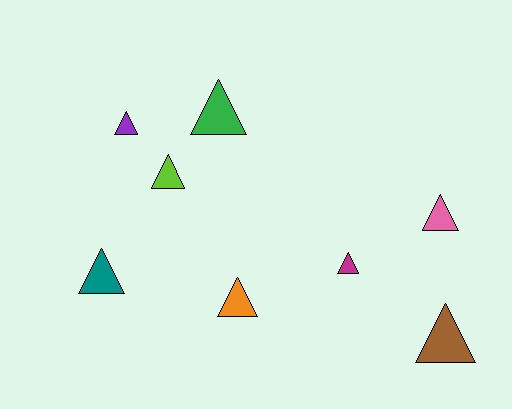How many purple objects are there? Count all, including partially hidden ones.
There is 1 purple object.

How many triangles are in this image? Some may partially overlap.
There are 8 triangles.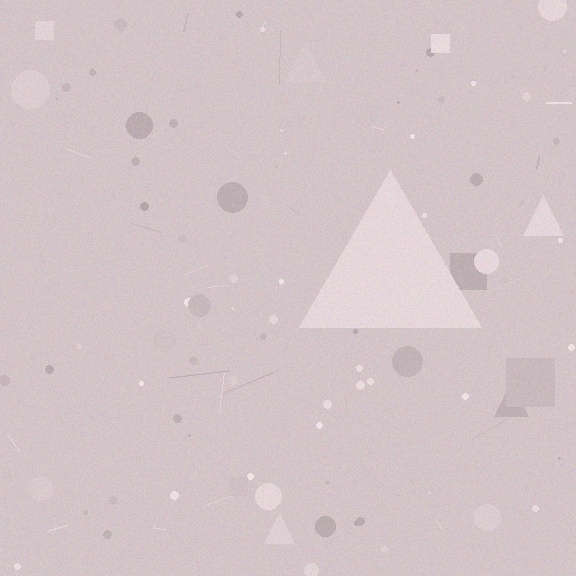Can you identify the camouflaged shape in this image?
The camouflaged shape is a triangle.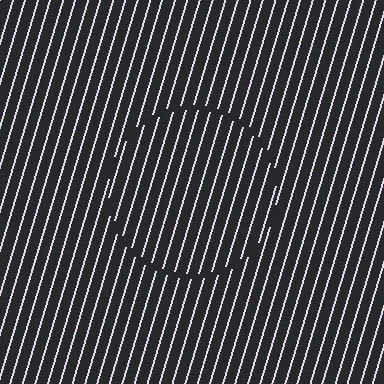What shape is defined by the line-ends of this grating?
An illusory circle. The interior of the shape contains the same grating, shifted by half a period — the contour is defined by the phase discontinuity where line-ends from the inner and outer gratings abut.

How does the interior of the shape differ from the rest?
The interior of the shape contains the same grating, shifted by half a period — the contour is defined by the phase discontinuity where line-ends from the inner and outer gratings abut.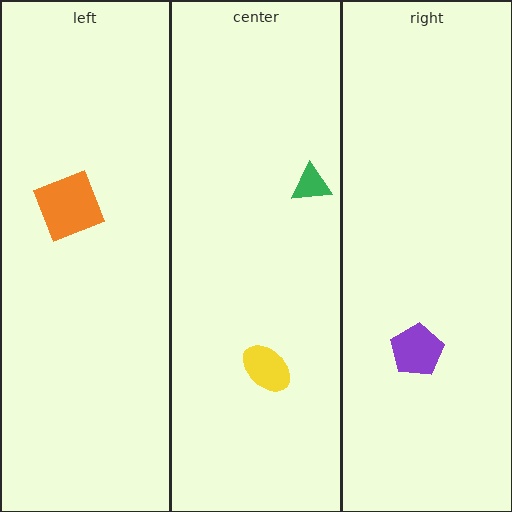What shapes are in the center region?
The yellow ellipse, the green triangle.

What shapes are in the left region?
The orange square.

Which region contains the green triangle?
The center region.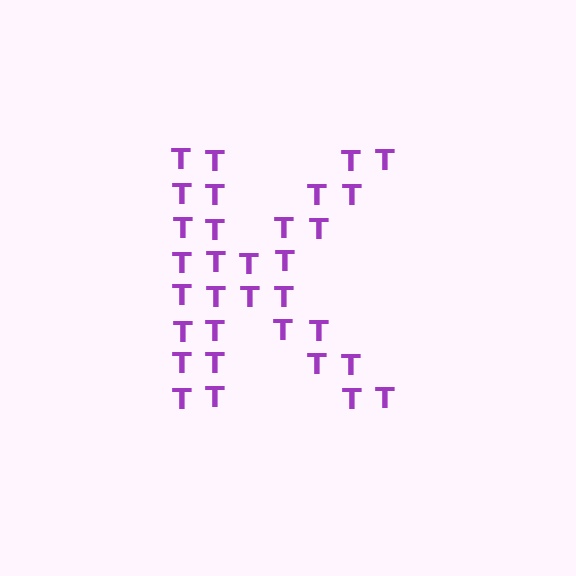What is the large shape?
The large shape is the letter K.